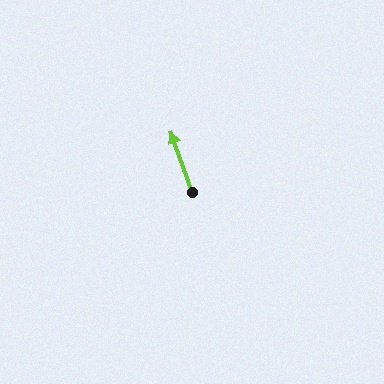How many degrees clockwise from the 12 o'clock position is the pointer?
Approximately 340 degrees.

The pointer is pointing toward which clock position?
Roughly 11 o'clock.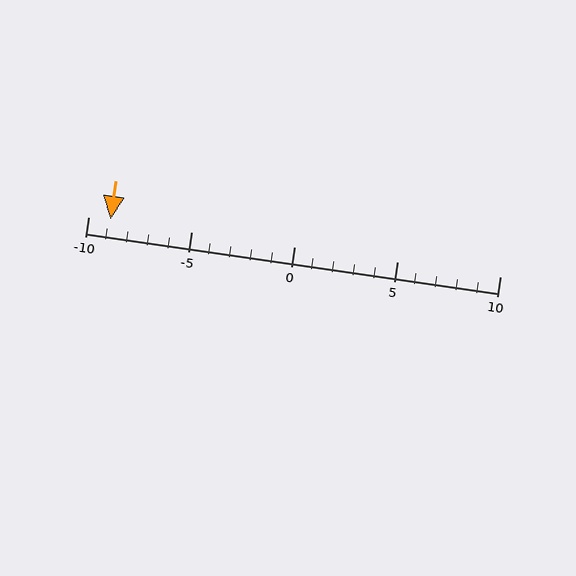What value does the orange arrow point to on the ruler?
The orange arrow points to approximately -9.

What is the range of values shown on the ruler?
The ruler shows values from -10 to 10.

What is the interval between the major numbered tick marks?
The major tick marks are spaced 5 units apart.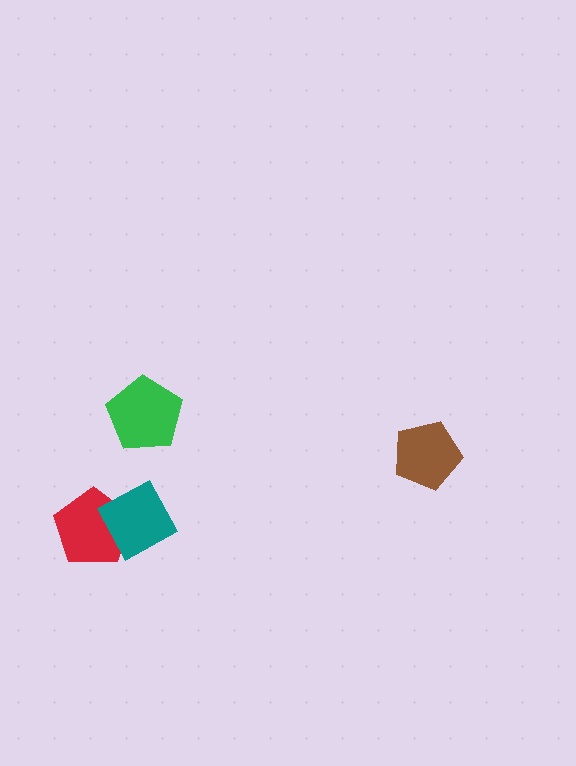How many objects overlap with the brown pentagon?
0 objects overlap with the brown pentagon.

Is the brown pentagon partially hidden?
No, no other shape covers it.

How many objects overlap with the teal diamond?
1 object overlaps with the teal diamond.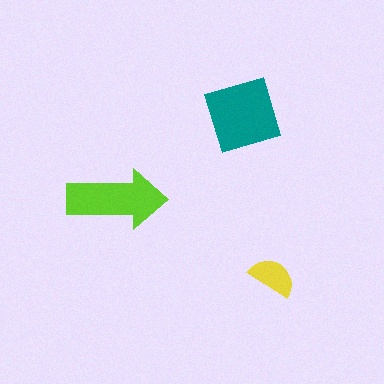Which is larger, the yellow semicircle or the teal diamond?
The teal diamond.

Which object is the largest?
The teal diamond.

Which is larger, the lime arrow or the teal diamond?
The teal diamond.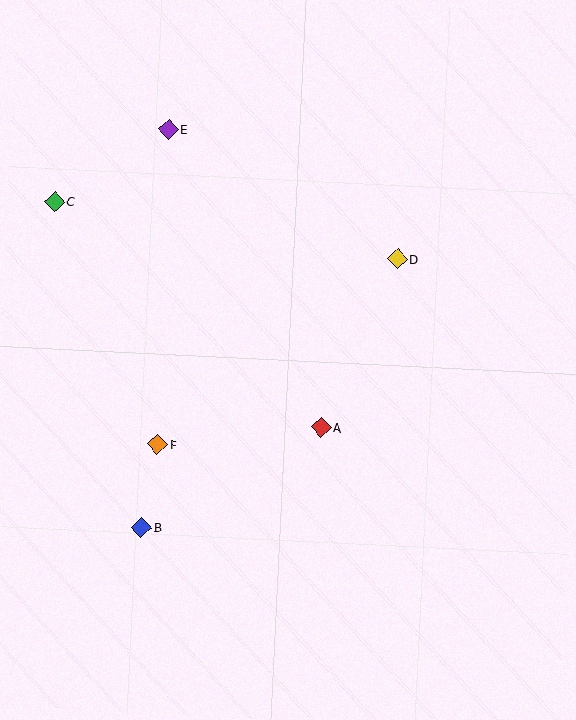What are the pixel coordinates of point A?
Point A is at (321, 427).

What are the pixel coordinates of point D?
Point D is at (397, 259).